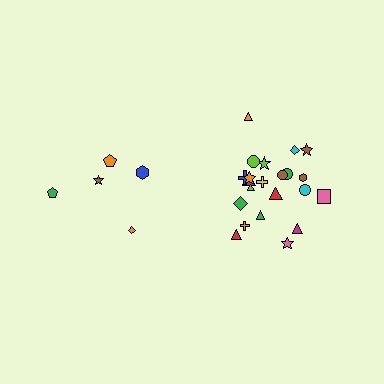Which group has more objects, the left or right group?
The right group.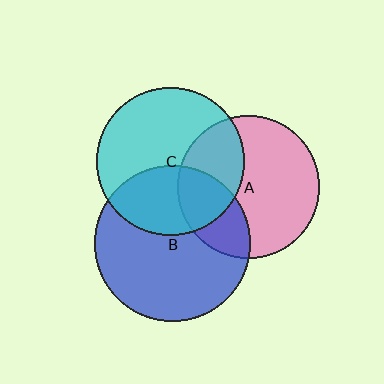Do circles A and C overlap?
Yes.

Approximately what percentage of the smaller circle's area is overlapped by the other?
Approximately 35%.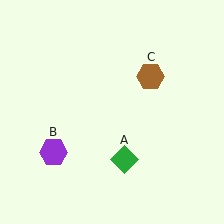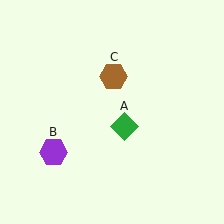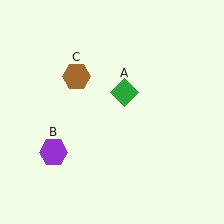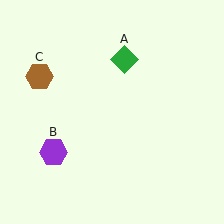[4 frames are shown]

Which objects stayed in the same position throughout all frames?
Purple hexagon (object B) remained stationary.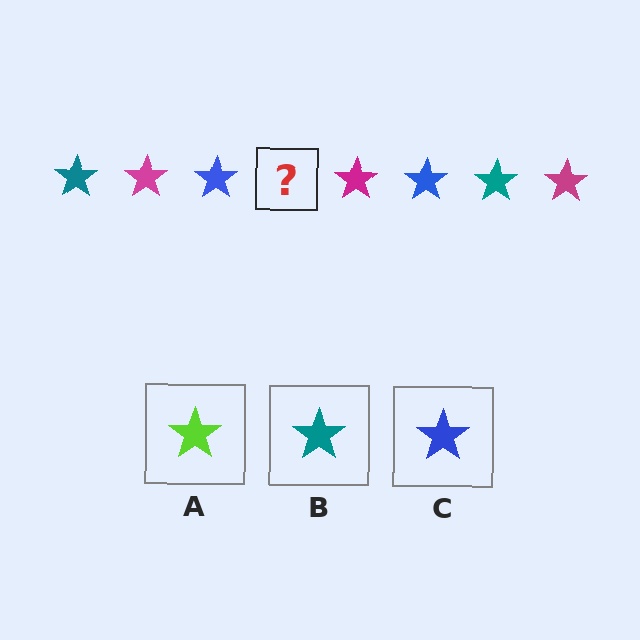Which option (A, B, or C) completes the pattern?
B.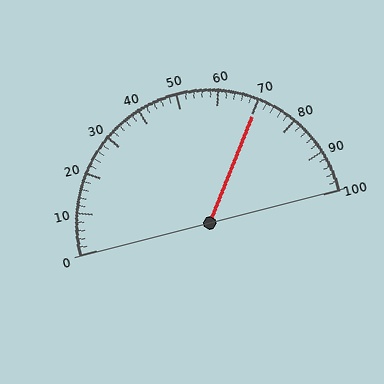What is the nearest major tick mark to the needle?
The nearest major tick mark is 70.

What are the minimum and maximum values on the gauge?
The gauge ranges from 0 to 100.